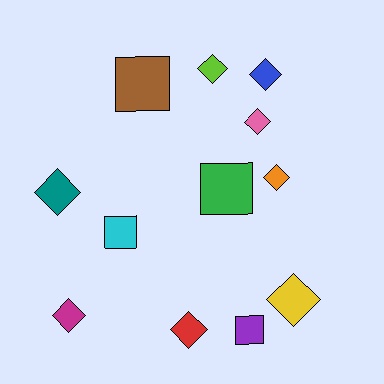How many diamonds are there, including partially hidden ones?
There are 8 diamonds.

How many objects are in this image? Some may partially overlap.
There are 12 objects.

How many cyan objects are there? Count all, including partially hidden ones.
There is 1 cyan object.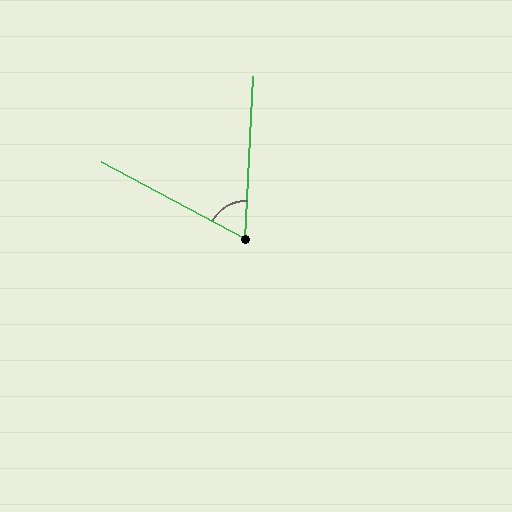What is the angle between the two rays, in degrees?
Approximately 64 degrees.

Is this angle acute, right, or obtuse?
It is acute.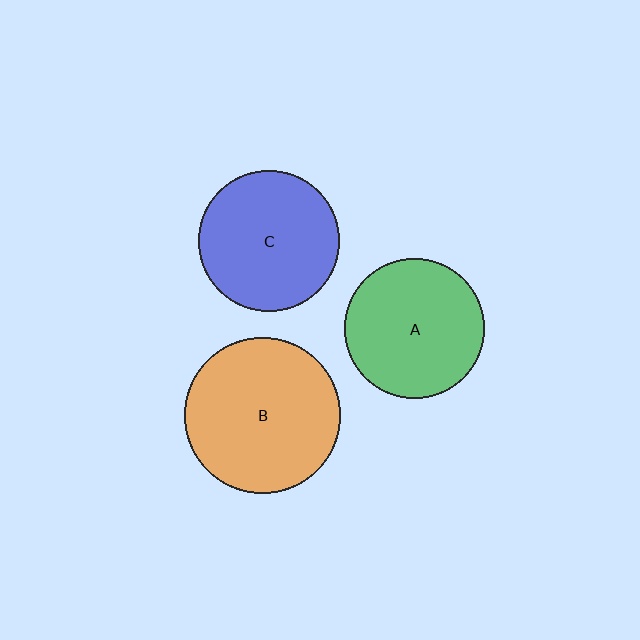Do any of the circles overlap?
No, none of the circles overlap.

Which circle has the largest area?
Circle B (orange).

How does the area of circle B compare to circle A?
Approximately 1.2 times.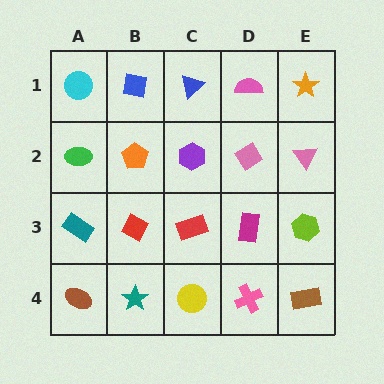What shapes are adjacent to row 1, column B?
An orange pentagon (row 2, column B), a cyan circle (row 1, column A), a blue triangle (row 1, column C).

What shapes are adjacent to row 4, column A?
A teal rectangle (row 3, column A), a teal star (row 4, column B).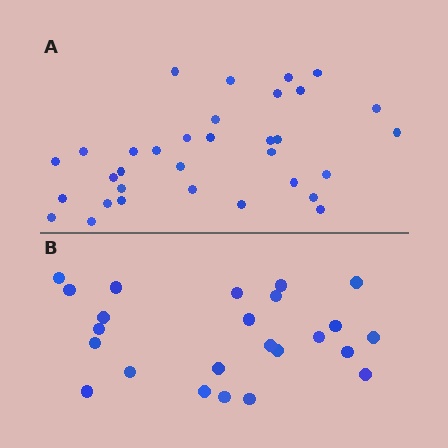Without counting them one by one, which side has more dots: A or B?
Region A (the top region) has more dots.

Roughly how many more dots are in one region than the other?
Region A has roughly 8 or so more dots than region B.